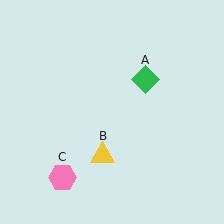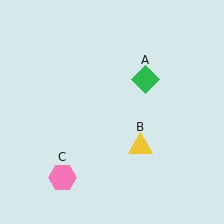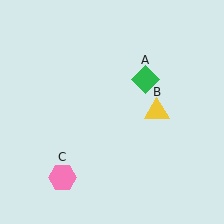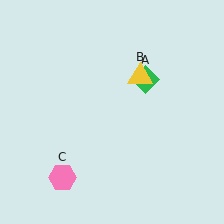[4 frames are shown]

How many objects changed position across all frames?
1 object changed position: yellow triangle (object B).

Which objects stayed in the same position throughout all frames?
Green diamond (object A) and pink hexagon (object C) remained stationary.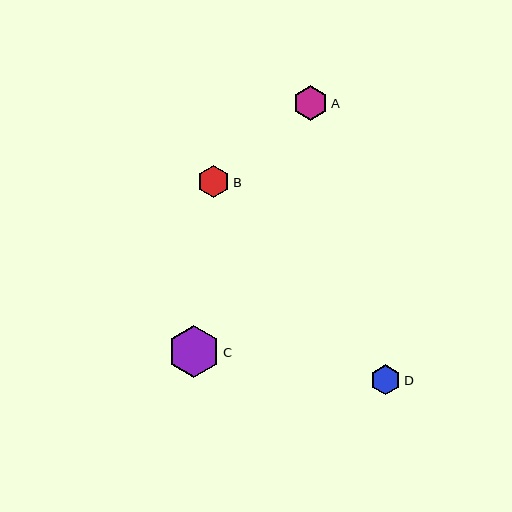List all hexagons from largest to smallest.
From largest to smallest: C, A, B, D.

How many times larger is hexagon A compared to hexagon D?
Hexagon A is approximately 1.1 times the size of hexagon D.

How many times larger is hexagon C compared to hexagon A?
Hexagon C is approximately 1.5 times the size of hexagon A.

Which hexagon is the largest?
Hexagon C is the largest with a size of approximately 52 pixels.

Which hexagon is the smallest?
Hexagon D is the smallest with a size of approximately 31 pixels.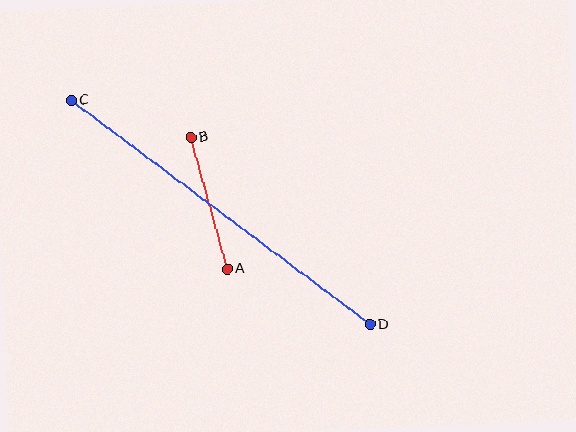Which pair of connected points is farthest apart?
Points C and D are farthest apart.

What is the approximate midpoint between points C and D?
The midpoint is at approximately (220, 212) pixels.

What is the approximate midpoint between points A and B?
The midpoint is at approximately (209, 203) pixels.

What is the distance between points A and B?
The distance is approximately 136 pixels.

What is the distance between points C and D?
The distance is approximately 373 pixels.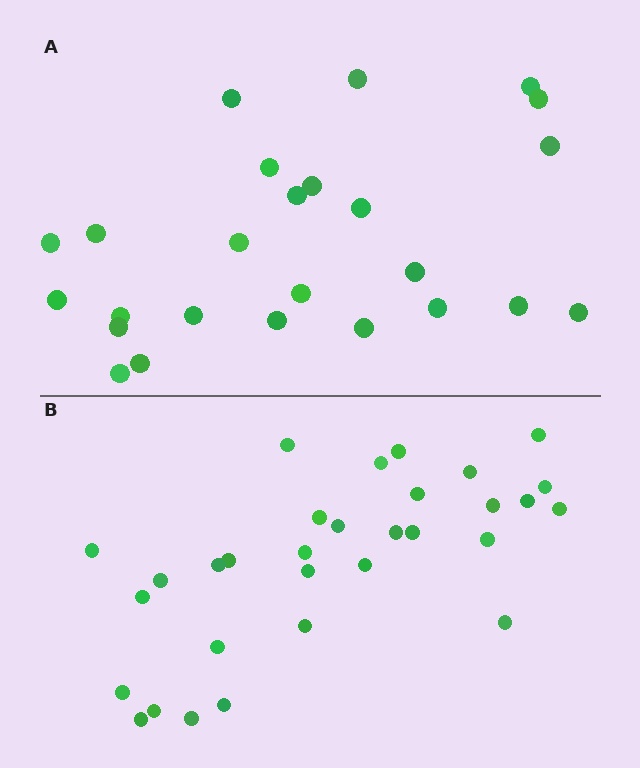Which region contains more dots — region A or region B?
Region B (the bottom region) has more dots.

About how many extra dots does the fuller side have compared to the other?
Region B has about 6 more dots than region A.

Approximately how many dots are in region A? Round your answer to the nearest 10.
About 20 dots. (The exact count is 25, which rounds to 20.)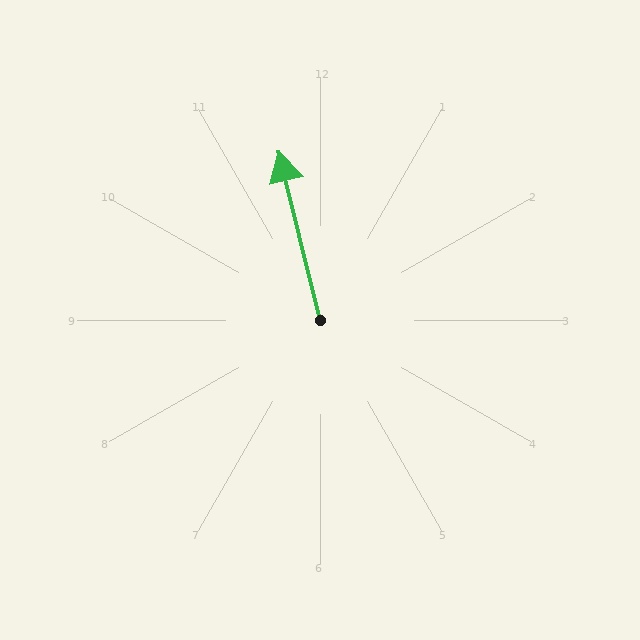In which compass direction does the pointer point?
North.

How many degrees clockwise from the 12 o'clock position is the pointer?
Approximately 346 degrees.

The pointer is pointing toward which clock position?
Roughly 12 o'clock.